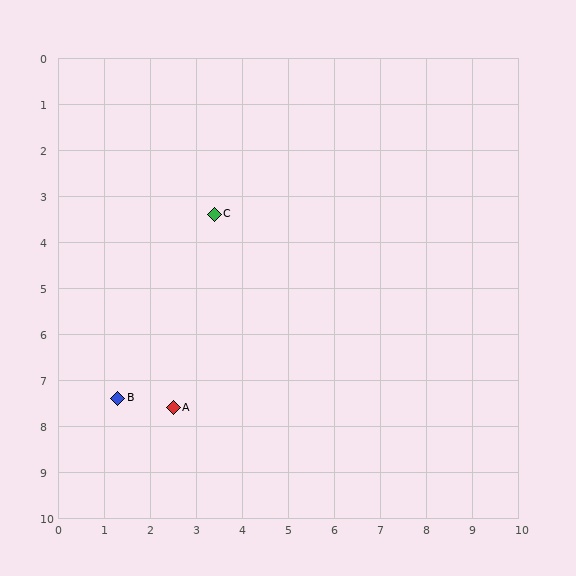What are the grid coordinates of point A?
Point A is at approximately (2.5, 7.6).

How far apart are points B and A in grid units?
Points B and A are about 1.2 grid units apart.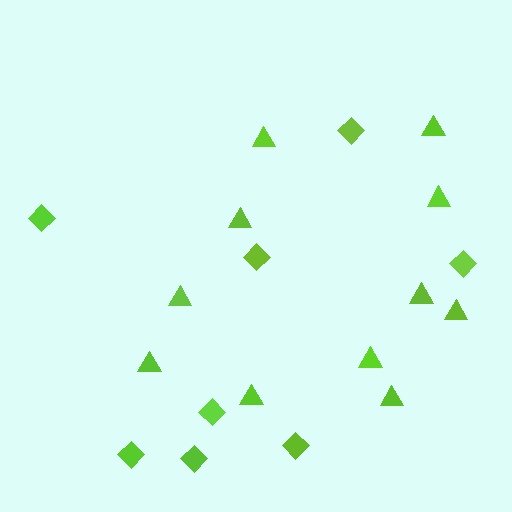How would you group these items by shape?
There are 2 groups: one group of diamonds (8) and one group of triangles (11).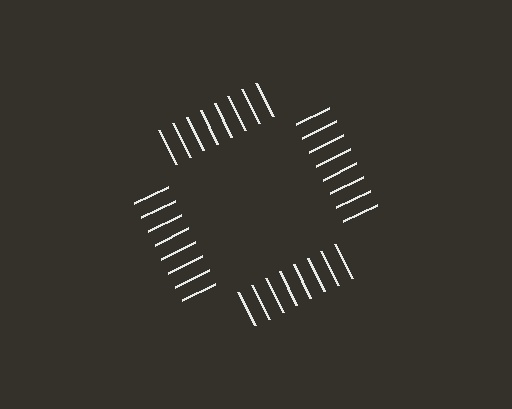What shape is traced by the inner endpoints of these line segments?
An illusory square — the line segments terminate on its edges but no continuous stroke is drawn.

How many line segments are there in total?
32 — 8 along each of the 4 edges.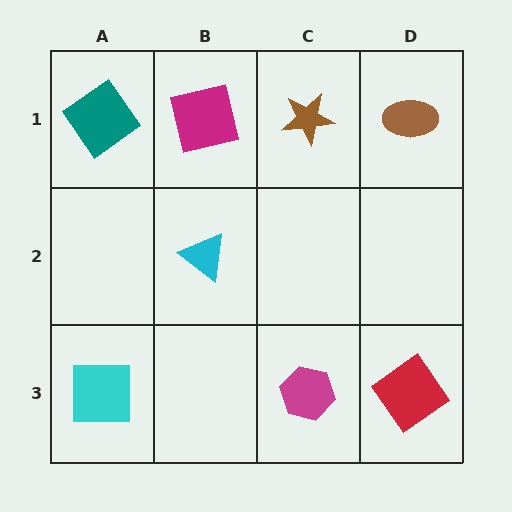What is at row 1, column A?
A teal diamond.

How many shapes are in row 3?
3 shapes.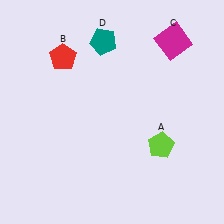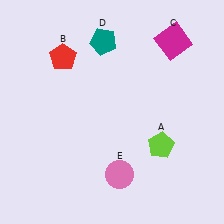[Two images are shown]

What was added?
A pink circle (E) was added in Image 2.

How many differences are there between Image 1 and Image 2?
There is 1 difference between the two images.